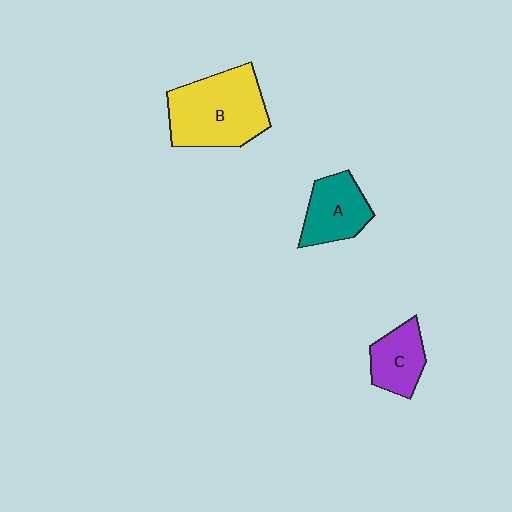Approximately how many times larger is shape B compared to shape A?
Approximately 1.7 times.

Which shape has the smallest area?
Shape C (purple).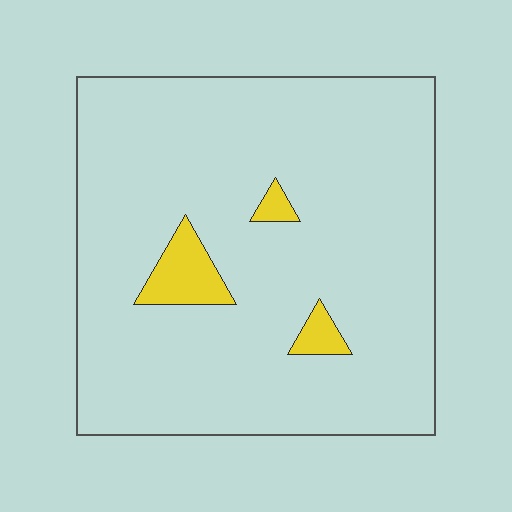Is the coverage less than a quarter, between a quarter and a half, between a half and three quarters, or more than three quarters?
Less than a quarter.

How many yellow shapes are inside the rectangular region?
3.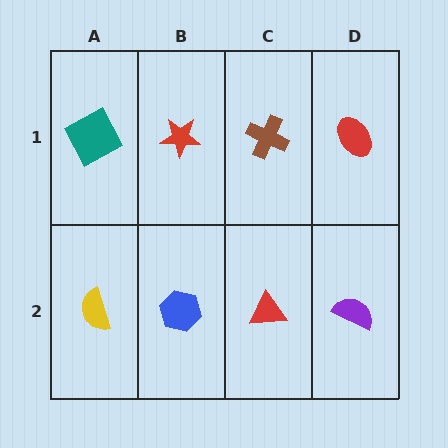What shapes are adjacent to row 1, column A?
A yellow semicircle (row 2, column A), a red star (row 1, column B).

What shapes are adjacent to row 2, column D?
A red ellipse (row 1, column D), a red triangle (row 2, column C).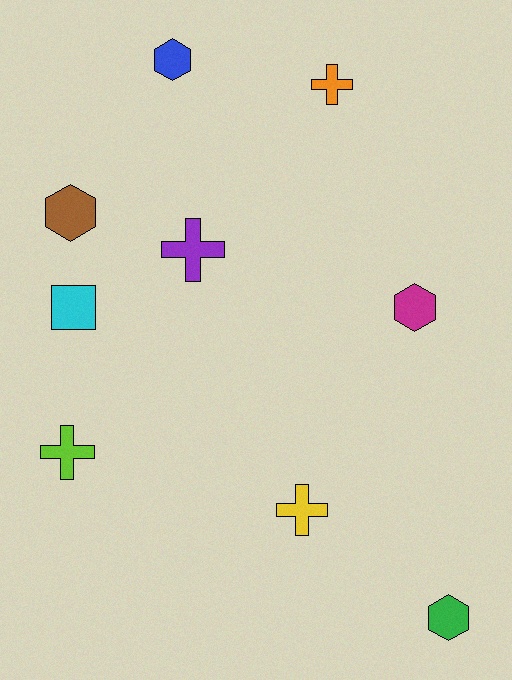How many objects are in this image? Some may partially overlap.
There are 9 objects.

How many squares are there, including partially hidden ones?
There is 1 square.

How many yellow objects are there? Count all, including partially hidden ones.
There is 1 yellow object.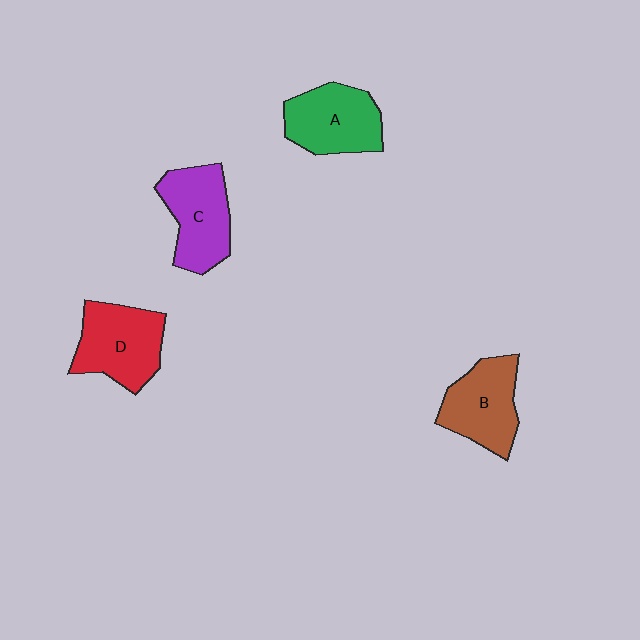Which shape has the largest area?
Shape D (red).